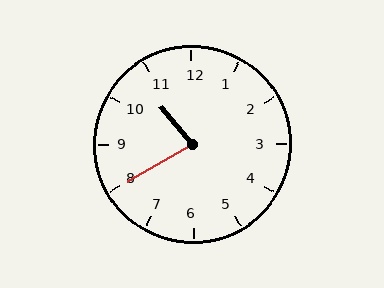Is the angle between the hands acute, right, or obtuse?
It is acute.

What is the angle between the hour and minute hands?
Approximately 80 degrees.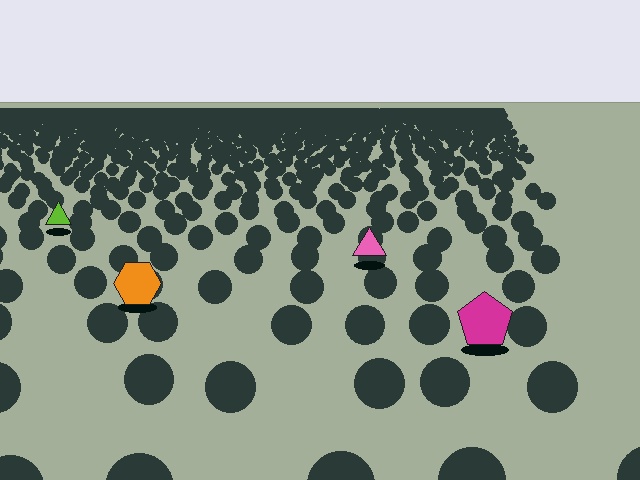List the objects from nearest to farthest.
From nearest to farthest: the magenta pentagon, the orange hexagon, the pink triangle, the lime triangle.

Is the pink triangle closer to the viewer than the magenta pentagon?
No. The magenta pentagon is closer — you can tell from the texture gradient: the ground texture is coarser near it.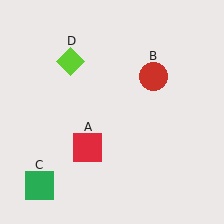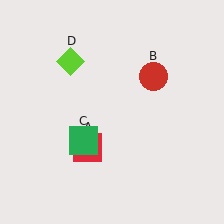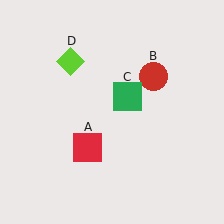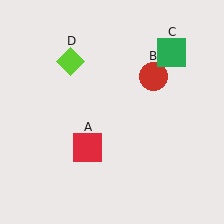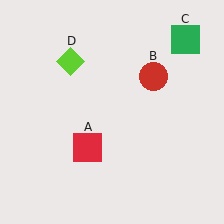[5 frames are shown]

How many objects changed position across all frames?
1 object changed position: green square (object C).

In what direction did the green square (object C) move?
The green square (object C) moved up and to the right.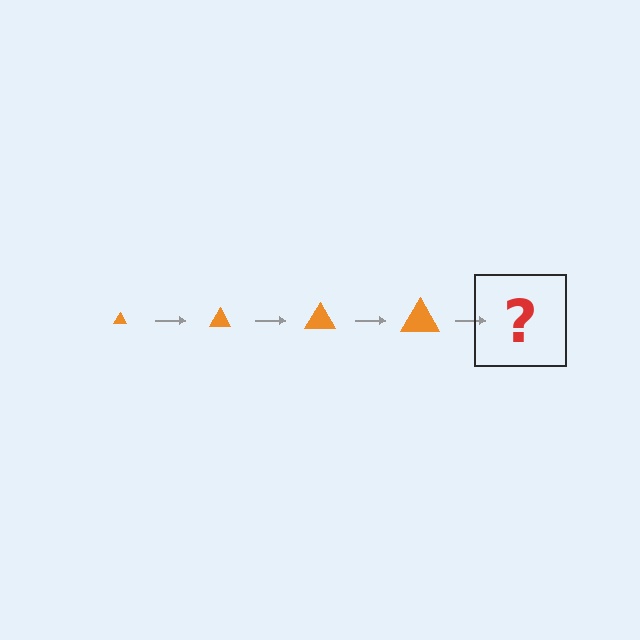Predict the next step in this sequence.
The next step is an orange triangle, larger than the previous one.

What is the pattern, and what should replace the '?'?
The pattern is that the triangle gets progressively larger each step. The '?' should be an orange triangle, larger than the previous one.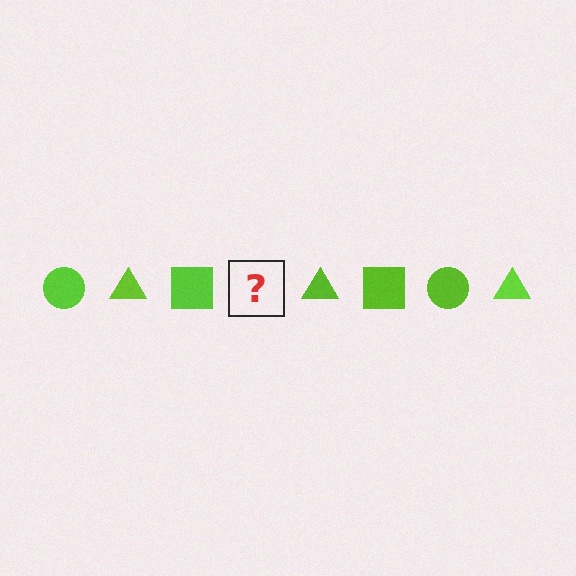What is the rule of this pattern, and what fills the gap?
The rule is that the pattern cycles through circle, triangle, square shapes in lime. The gap should be filled with a lime circle.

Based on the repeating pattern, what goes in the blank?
The blank should be a lime circle.